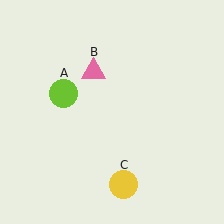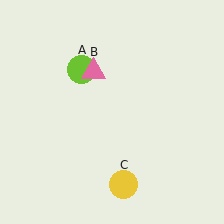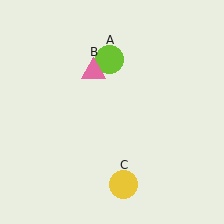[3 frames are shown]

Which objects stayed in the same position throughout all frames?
Pink triangle (object B) and yellow circle (object C) remained stationary.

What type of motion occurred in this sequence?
The lime circle (object A) rotated clockwise around the center of the scene.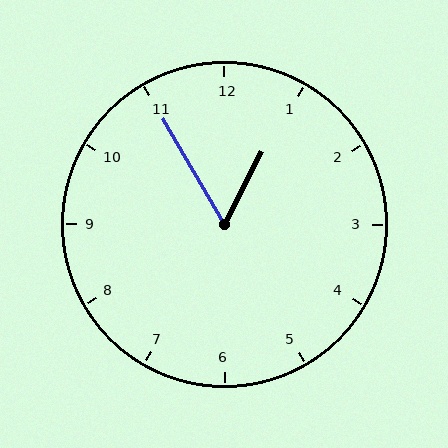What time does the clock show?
12:55.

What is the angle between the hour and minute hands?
Approximately 58 degrees.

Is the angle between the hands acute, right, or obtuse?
It is acute.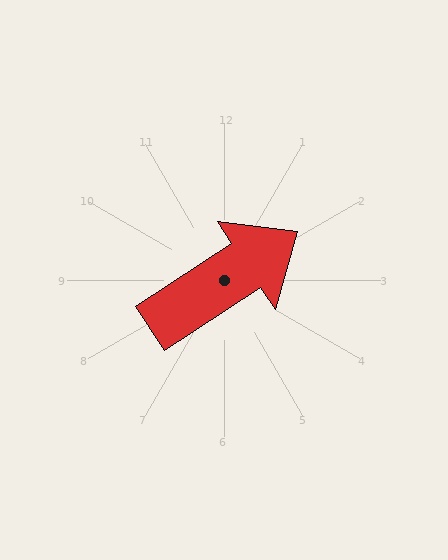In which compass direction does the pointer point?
Northeast.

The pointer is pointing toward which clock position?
Roughly 2 o'clock.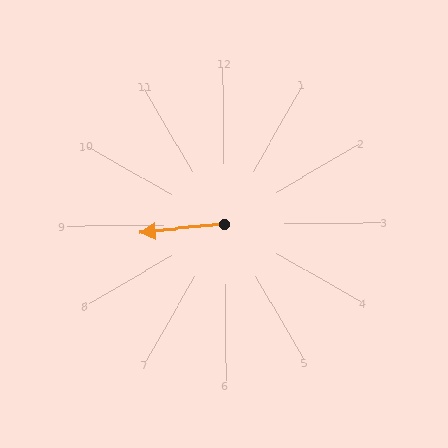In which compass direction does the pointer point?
West.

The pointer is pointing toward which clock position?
Roughly 9 o'clock.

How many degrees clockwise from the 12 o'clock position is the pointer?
Approximately 265 degrees.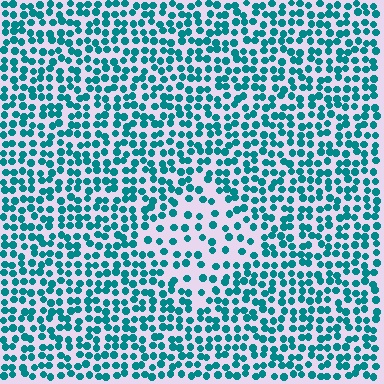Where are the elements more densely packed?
The elements are more densely packed outside the diamond boundary.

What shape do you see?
I see a diamond.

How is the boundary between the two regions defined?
The boundary is defined by a change in element density (approximately 2.0x ratio). All elements are the same color, size, and shape.